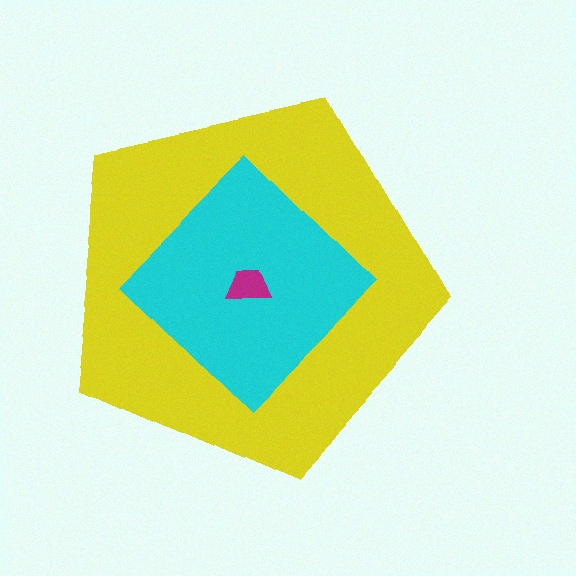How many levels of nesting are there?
3.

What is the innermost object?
The magenta trapezoid.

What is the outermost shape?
The yellow pentagon.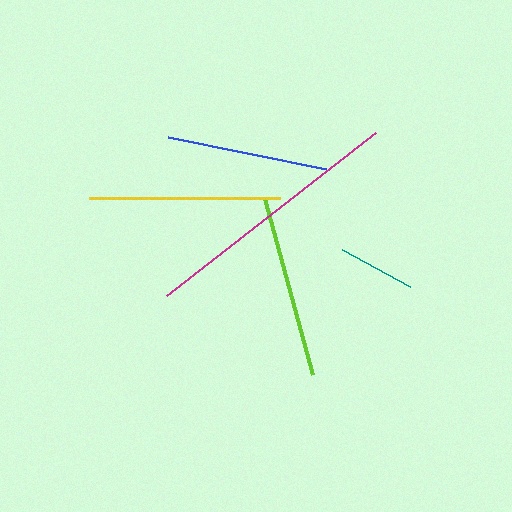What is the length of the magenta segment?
The magenta segment is approximately 265 pixels long.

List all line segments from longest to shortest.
From longest to shortest: magenta, yellow, lime, blue, teal.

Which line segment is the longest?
The magenta line is the longest at approximately 265 pixels.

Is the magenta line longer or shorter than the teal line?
The magenta line is longer than the teal line.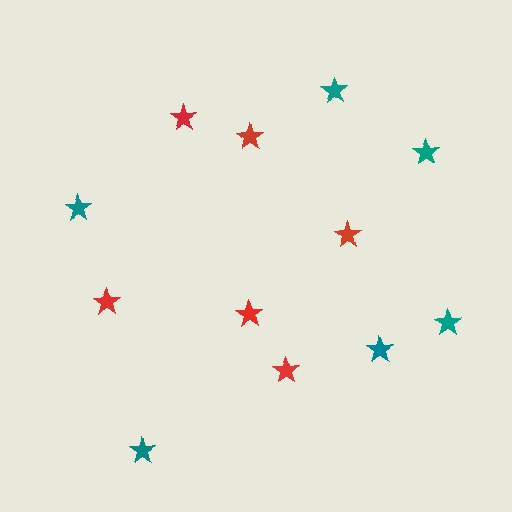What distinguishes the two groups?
There are 2 groups: one group of teal stars (6) and one group of red stars (6).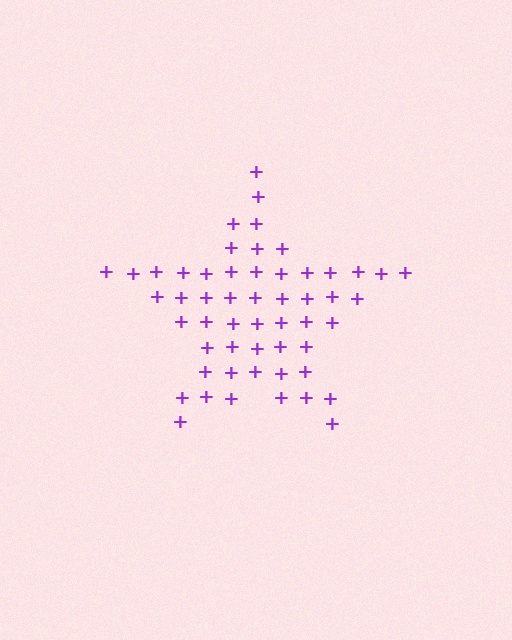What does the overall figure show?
The overall figure shows a star.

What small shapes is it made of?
It is made of small plus signs.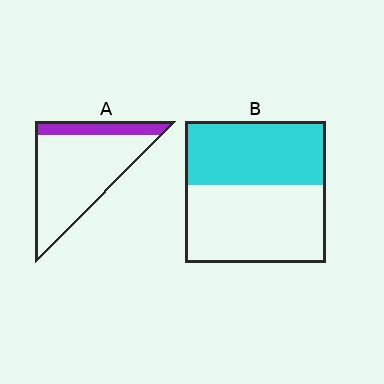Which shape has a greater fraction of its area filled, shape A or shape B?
Shape B.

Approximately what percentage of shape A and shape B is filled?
A is approximately 20% and B is approximately 45%.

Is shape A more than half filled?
No.